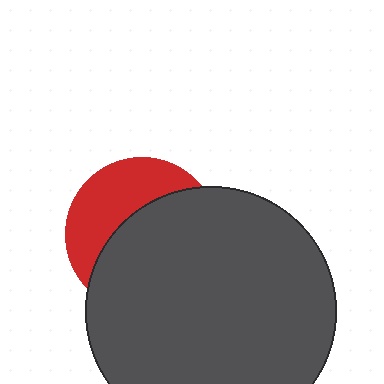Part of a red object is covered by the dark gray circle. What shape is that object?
It is a circle.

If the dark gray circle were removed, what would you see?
You would see the complete red circle.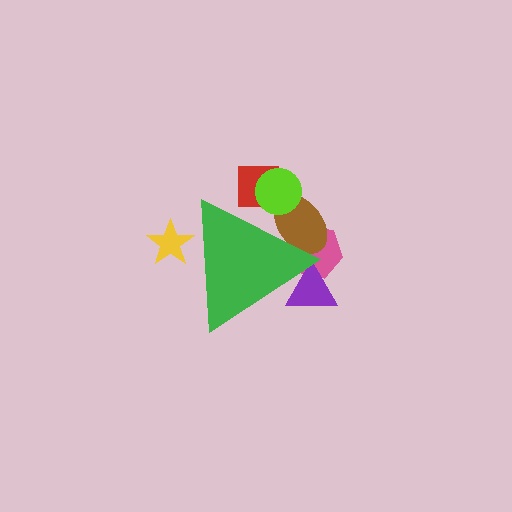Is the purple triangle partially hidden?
Yes, the purple triangle is partially hidden behind the green triangle.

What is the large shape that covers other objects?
A green triangle.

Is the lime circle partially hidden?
Yes, the lime circle is partially hidden behind the green triangle.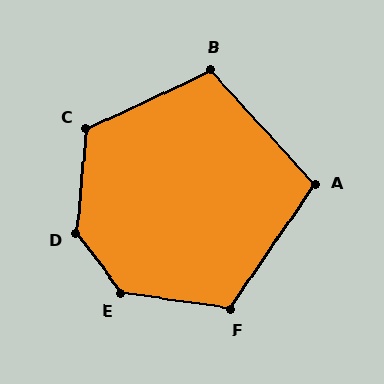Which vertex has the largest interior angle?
D, at approximately 137 degrees.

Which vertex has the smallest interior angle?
A, at approximately 103 degrees.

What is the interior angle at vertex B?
Approximately 107 degrees (obtuse).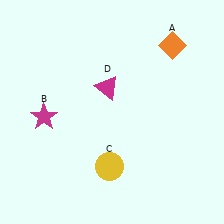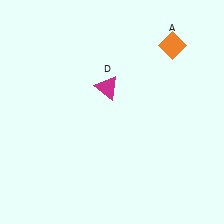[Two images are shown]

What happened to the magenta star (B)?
The magenta star (B) was removed in Image 2. It was in the bottom-left area of Image 1.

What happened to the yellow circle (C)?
The yellow circle (C) was removed in Image 2. It was in the bottom-left area of Image 1.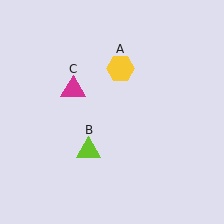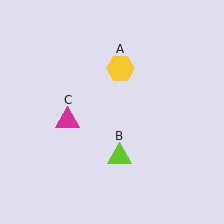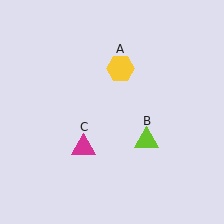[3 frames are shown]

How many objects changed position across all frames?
2 objects changed position: lime triangle (object B), magenta triangle (object C).